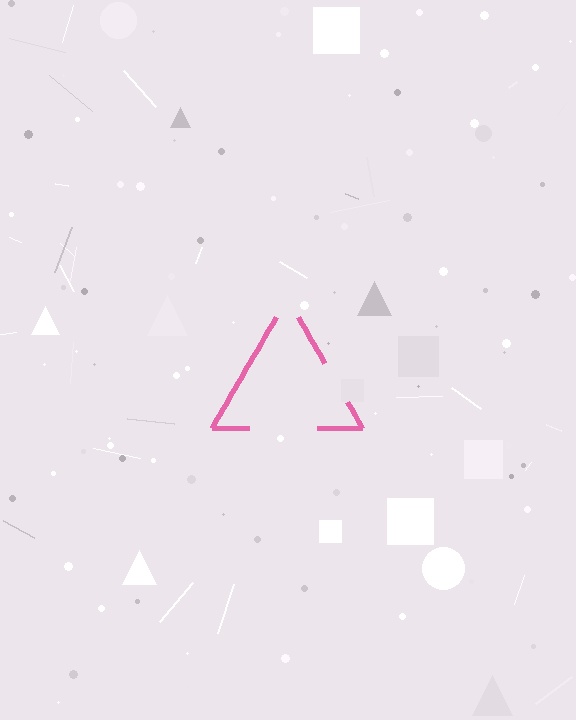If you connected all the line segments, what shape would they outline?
They would outline a triangle.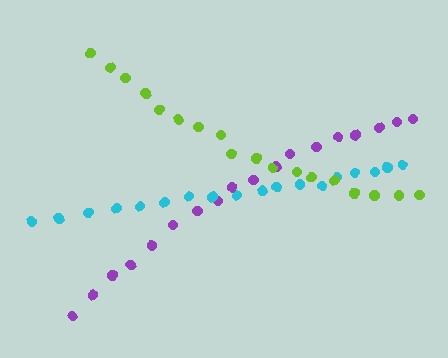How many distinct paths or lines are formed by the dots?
There are 3 distinct paths.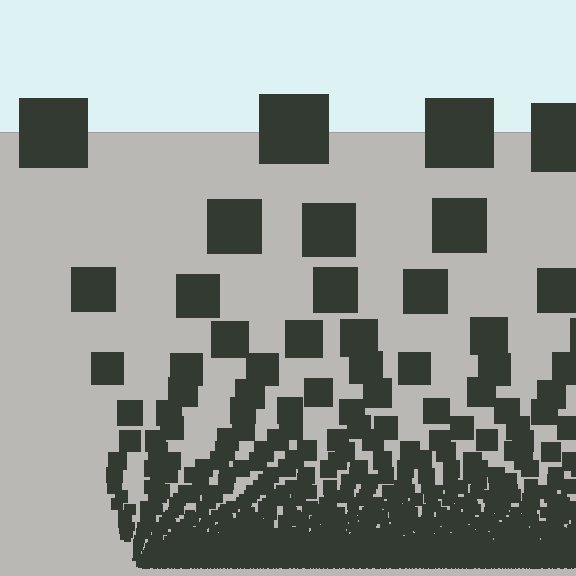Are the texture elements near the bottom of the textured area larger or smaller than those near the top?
Smaller. The gradient is inverted — elements near the bottom are smaller and denser.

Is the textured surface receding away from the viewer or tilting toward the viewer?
The surface appears to tilt toward the viewer. Texture elements get larger and sparser toward the top.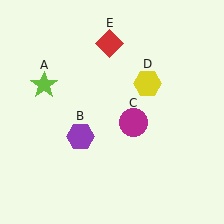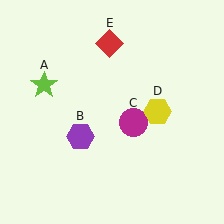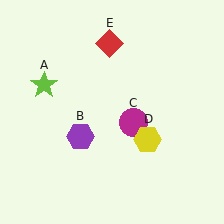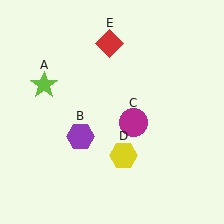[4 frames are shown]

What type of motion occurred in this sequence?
The yellow hexagon (object D) rotated clockwise around the center of the scene.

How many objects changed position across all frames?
1 object changed position: yellow hexagon (object D).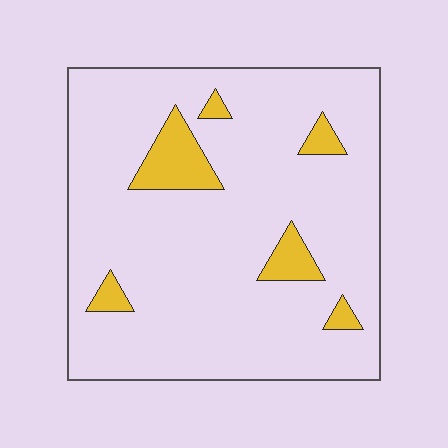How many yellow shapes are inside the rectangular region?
6.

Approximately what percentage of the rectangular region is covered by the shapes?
Approximately 10%.